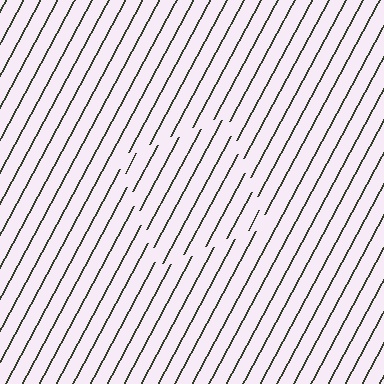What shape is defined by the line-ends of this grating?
An illusory square. The interior of the shape contains the same grating, shifted by half a period — the contour is defined by the phase discontinuity where line-ends from the inner and outer gratings abut.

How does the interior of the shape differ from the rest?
The interior of the shape contains the same grating, shifted by half a period — the contour is defined by the phase discontinuity where line-ends from the inner and outer gratings abut.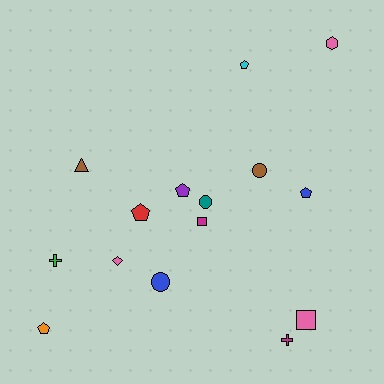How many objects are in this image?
There are 15 objects.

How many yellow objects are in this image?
There are no yellow objects.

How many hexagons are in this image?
There is 1 hexagon.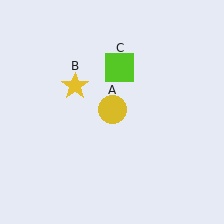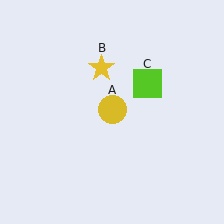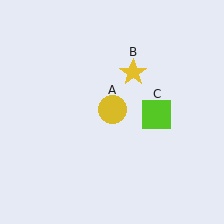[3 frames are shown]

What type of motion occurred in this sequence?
The yellow star (object B), lime square (object C) rotated clockwise around the center of the scene.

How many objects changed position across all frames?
2 objects changed position: yellow star (object B), lime square (object C).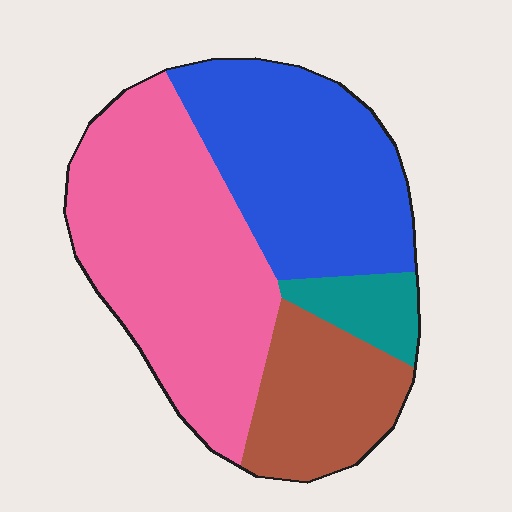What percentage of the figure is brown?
Brown covers 18% of the figure.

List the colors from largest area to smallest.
From largest to smallest: pink, blue, brown, teal.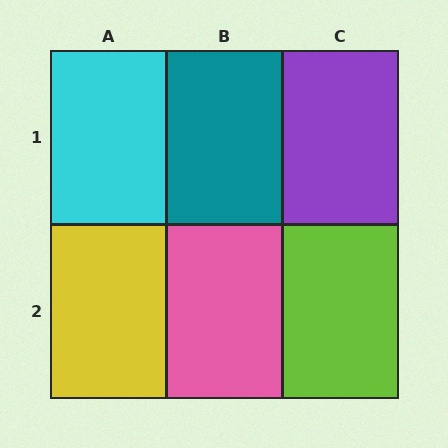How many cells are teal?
1 cell is teal.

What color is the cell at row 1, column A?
Cyan.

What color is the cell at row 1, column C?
Purple.